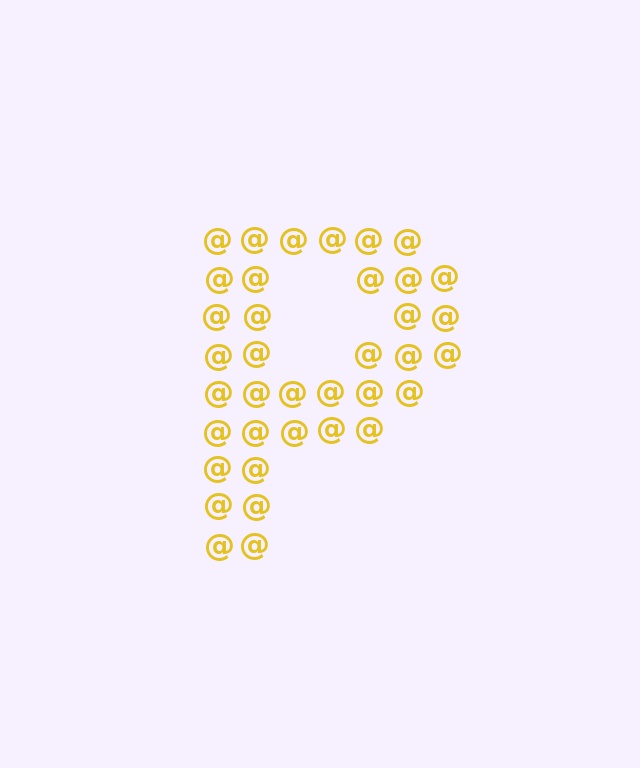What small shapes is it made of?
It is made of small at signs.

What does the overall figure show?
The overall figure shows the letter P.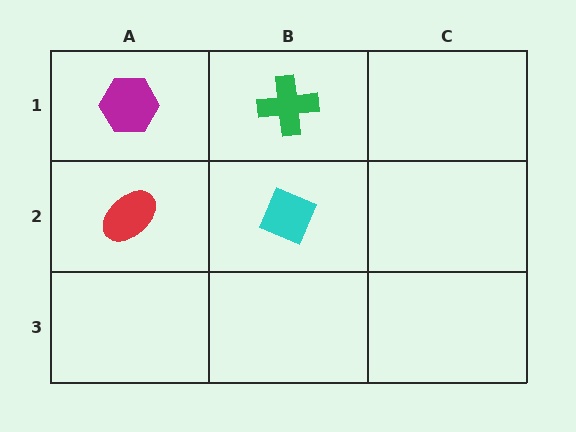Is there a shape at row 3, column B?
No, that cell is empty.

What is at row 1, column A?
A magenta hexagon.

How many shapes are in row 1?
2 shapes.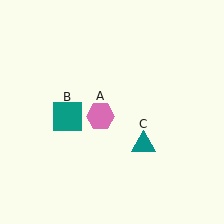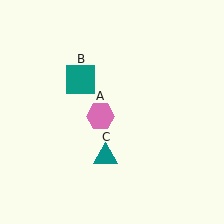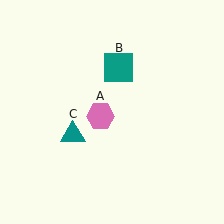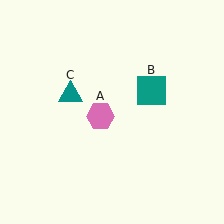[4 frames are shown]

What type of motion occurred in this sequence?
The teal square (object B), teal triangle (object C) rotated clockwise around the center of the scene.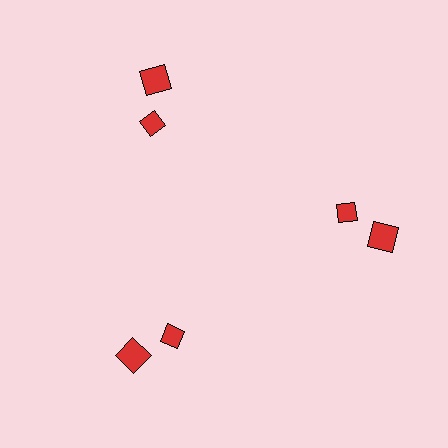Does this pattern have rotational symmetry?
Yes, this pattern has 3-fold rotational symmetry. It looks the same after rotating 120 degrees around the center.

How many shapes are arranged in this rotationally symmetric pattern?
There are 6 shapes, arranged in 3 groups of 2.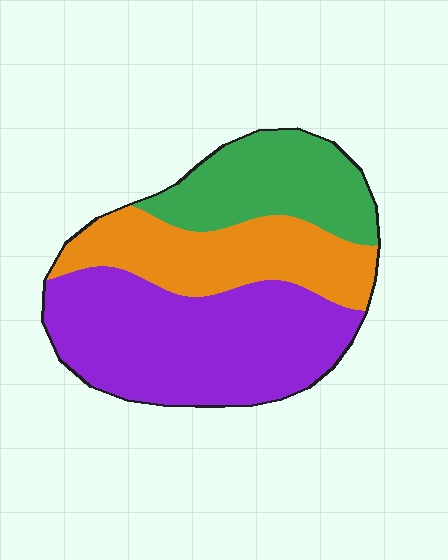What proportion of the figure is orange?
Orange takes up about one quarter (1/4) of the figure.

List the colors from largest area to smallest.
From largest to smallest: purple, orange, green.